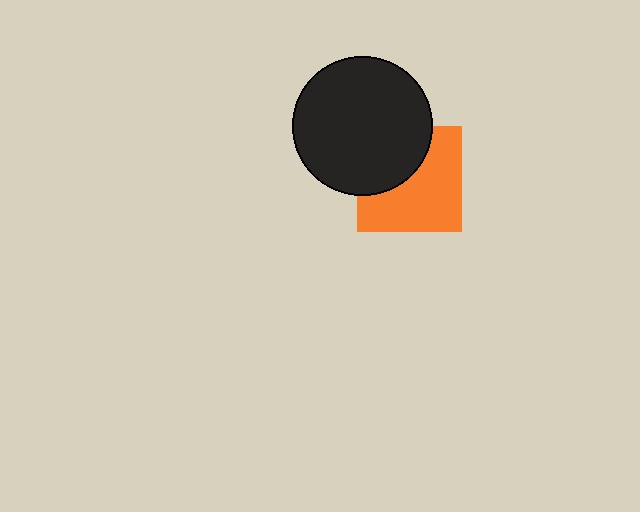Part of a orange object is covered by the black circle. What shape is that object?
It is a square.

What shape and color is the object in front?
The object in front is a black circle.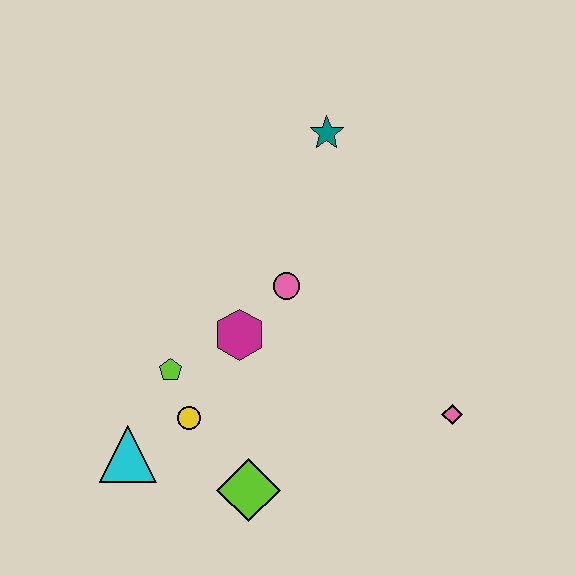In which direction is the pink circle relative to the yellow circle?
The pink circle is above the yellow circle.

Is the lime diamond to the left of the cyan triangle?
No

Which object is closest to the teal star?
The pink circle is closest to the teal star.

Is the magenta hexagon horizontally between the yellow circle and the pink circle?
Yes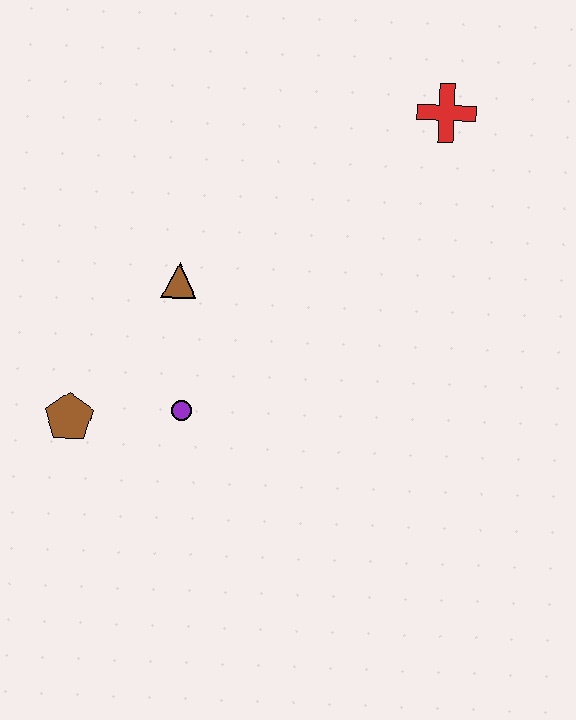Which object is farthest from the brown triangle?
The red cross is farthest from the brown triangle.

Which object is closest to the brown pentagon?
The purple circle is closest to the brown pentagon.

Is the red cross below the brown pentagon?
No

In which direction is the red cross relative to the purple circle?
The red cross is above the purple circle.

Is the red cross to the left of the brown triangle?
No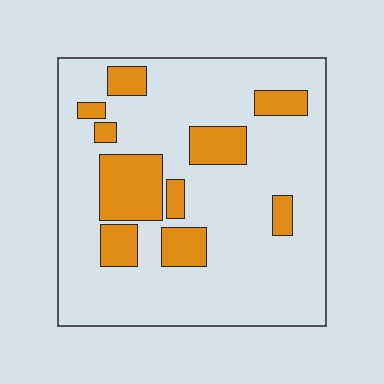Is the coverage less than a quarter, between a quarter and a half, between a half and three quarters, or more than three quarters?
Less than a quarter.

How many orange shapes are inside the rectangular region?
10.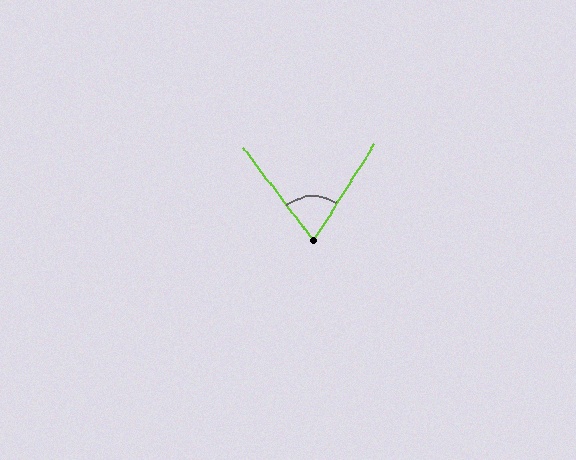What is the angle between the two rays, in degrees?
Approximately 69 degrees.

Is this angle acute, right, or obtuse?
It is acute.